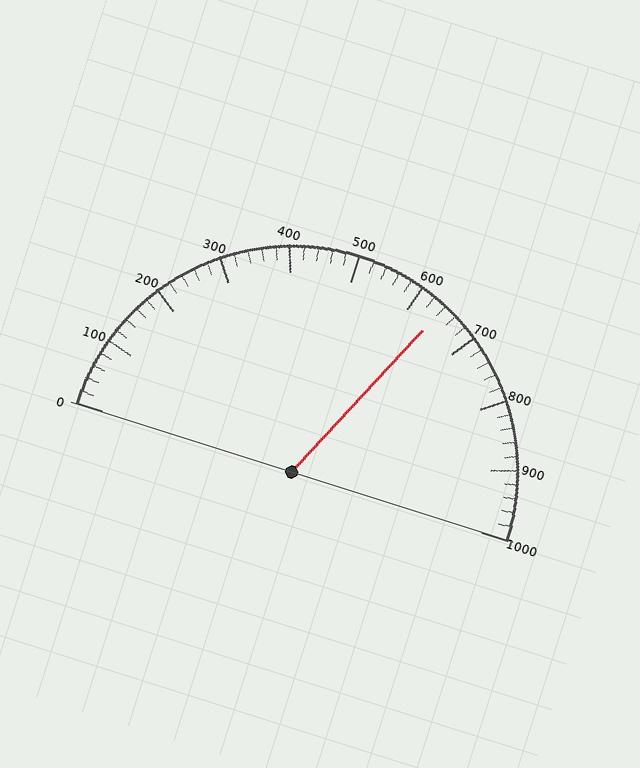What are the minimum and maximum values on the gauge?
The gauge ranges from 0 to 1000.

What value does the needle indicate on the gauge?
The needle indicates approximately 640.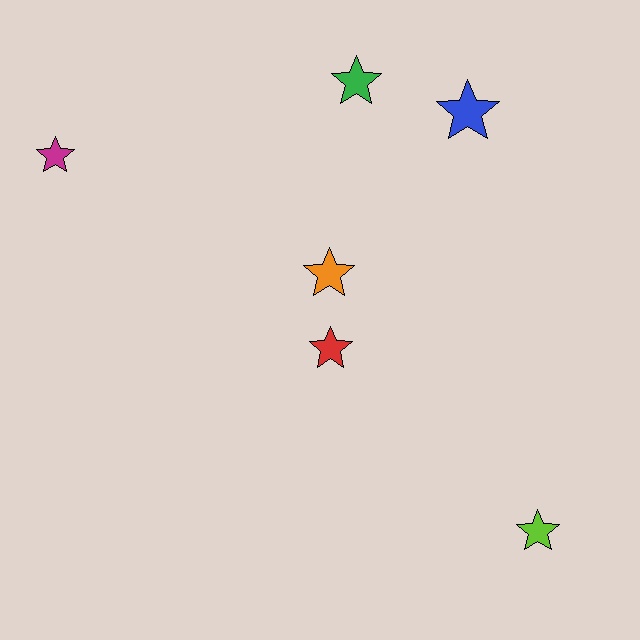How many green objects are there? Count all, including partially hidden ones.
There is 1 green object.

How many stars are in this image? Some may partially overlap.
There are 6 stars.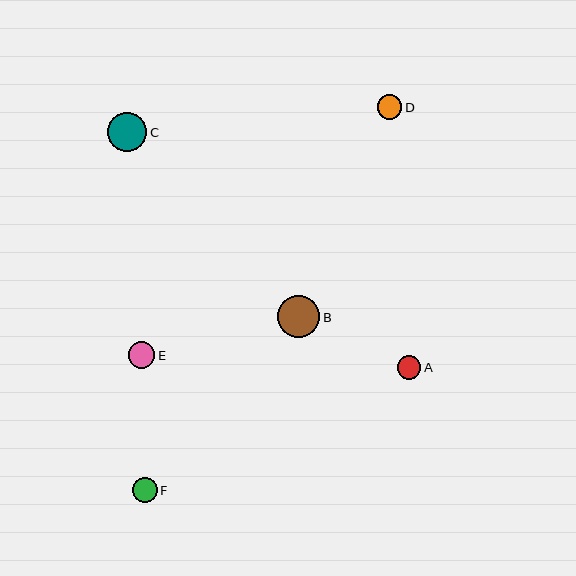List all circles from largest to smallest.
From largest to smallest: B, C, E, F, D, A.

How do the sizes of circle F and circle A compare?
Circle F and circle A are approximately the same size.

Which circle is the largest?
Circle B is the largest with a size of approximately 42 pixels.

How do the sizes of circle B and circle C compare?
Circle B and circle C are approximately the same size.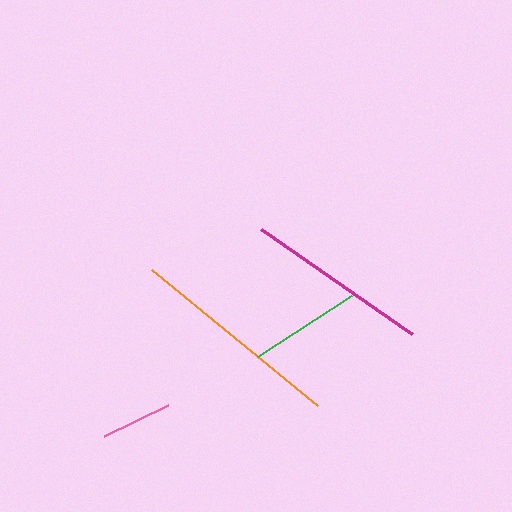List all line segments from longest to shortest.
From longest to shortest: orange, magenta, green, pink.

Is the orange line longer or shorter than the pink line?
The orange line is longer than the pink line.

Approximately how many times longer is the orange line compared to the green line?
The orange line is approximately 1.9 times the length of the green line.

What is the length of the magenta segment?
The magenta segment is approximately 183 pixels long.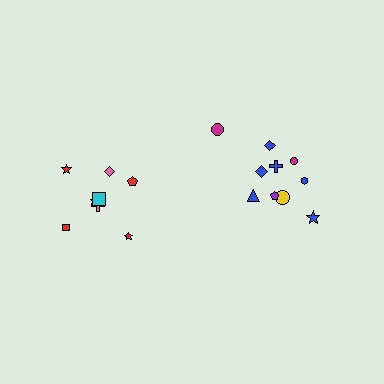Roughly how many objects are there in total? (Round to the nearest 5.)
Roughly 20 objects in total.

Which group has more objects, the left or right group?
The right group.